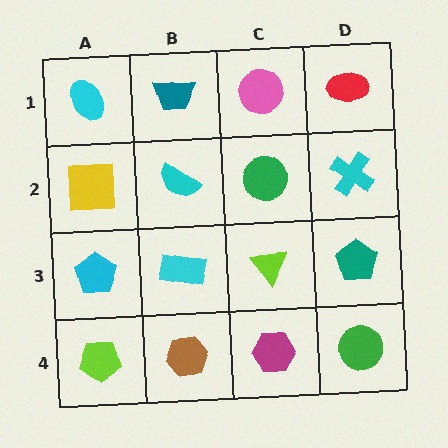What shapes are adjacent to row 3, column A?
A yellow square (row 2, column A), a lime pentagon (row 4, column A), a cyan rectangle (row 3, column B).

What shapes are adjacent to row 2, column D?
A red ellipse (row 1, column D), a teal pentagon (row 3, column D), a green circle (row 2, column C).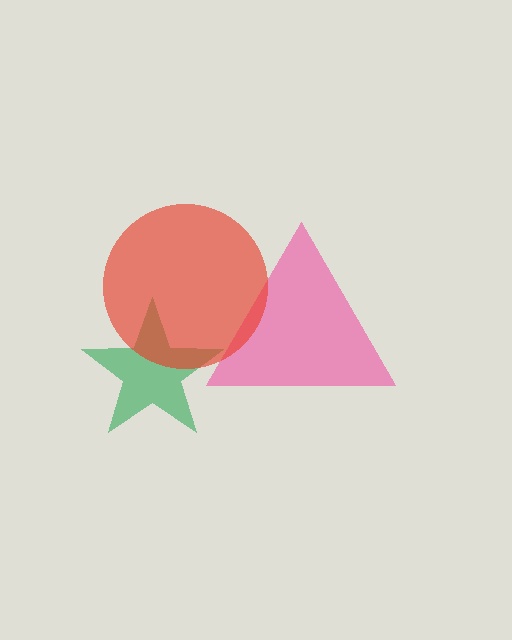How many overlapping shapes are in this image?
There are 3 overlapping shapes in the image.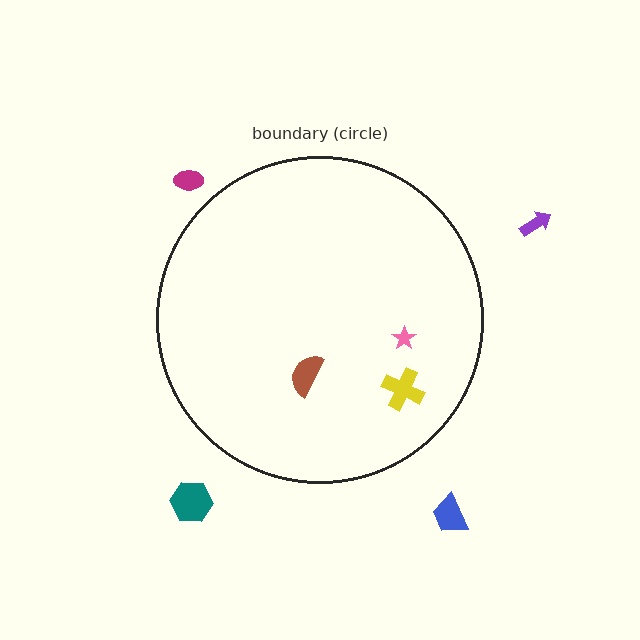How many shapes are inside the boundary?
3 inside, 4 outside.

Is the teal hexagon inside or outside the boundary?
Outside.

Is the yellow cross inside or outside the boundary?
Inside.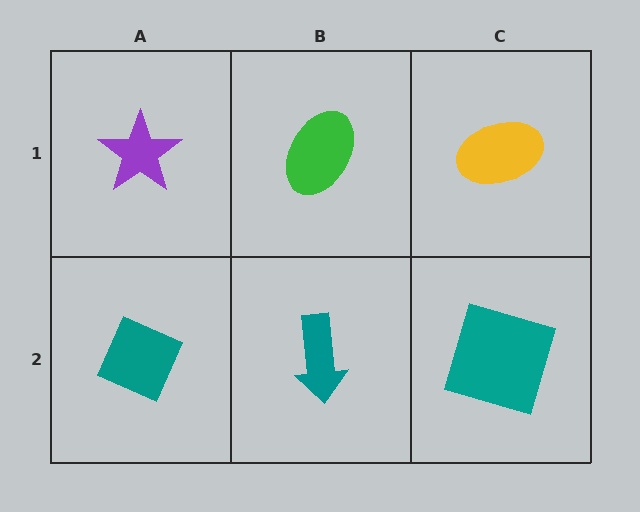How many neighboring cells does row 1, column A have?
2.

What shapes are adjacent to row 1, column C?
A teal square (row 2, column C), a green ellipse (row 1, column B).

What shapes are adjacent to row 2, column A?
A purple star (row 1, column A), a teal arrow (row 2, column B).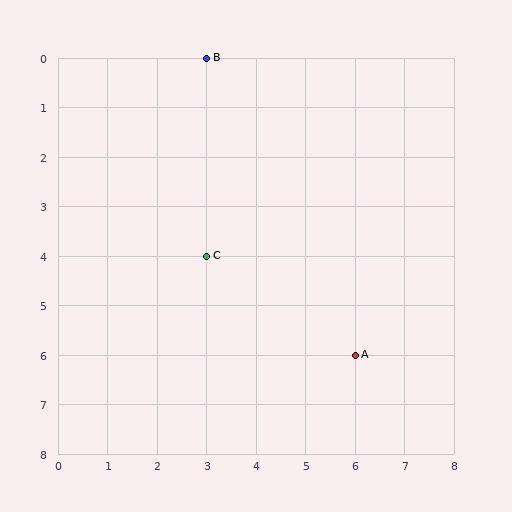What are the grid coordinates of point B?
Point B is at grid coordinates (3, 0).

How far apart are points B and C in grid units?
Points B and C are 4 rows apart.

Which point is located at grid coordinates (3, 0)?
Point B is at (3, 0).